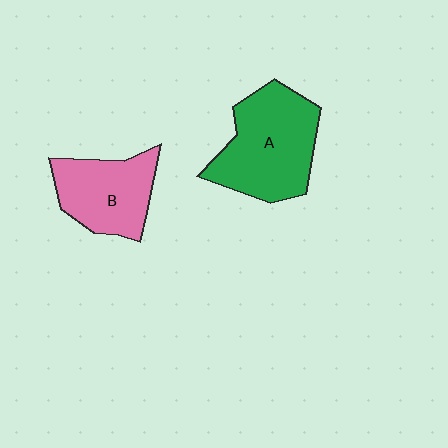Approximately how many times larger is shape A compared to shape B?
Approximately 1.4 times.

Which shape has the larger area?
Shape A (green).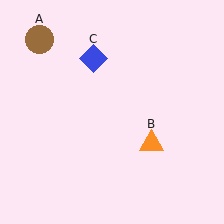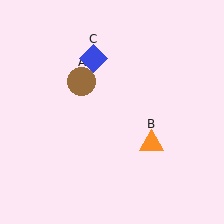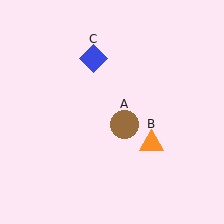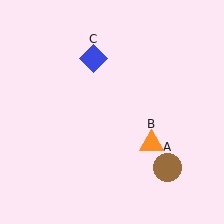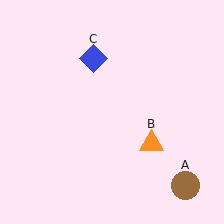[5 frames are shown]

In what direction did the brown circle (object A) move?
The brown circle (object A) moved down and to the right.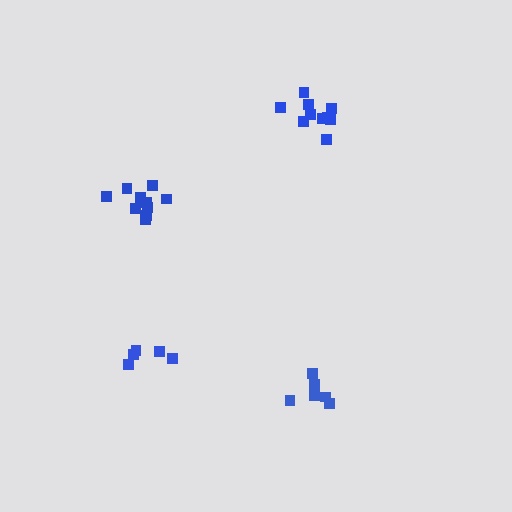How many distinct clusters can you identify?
There are 4 distinct clusters.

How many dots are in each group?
Group 1: 10 dots, Group 2: 10 dots, Group 3: 6 dots, Group 4: 5 dots (31 total).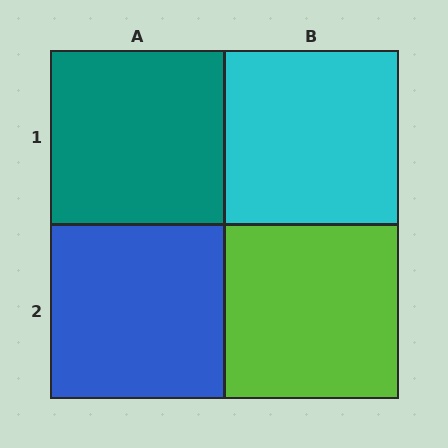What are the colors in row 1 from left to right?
Teal, cyan.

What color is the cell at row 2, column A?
Blue.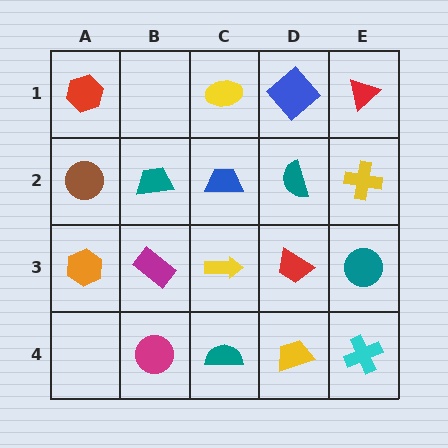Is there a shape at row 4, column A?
No, that cell is empty.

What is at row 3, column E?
A teal circle.